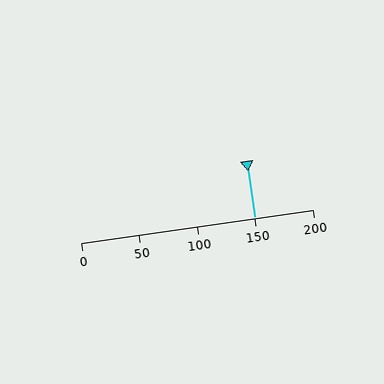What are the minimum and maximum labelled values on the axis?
The axis runs from 0 to 200.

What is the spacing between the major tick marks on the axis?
The major ticks are spaced 50 apart.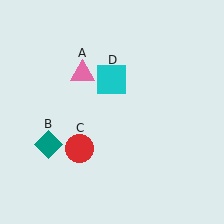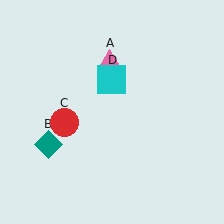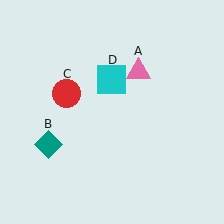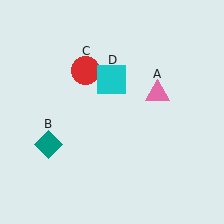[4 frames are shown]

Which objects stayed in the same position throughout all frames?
Teal diamond (object B) and cyan square (object D) remained stationary.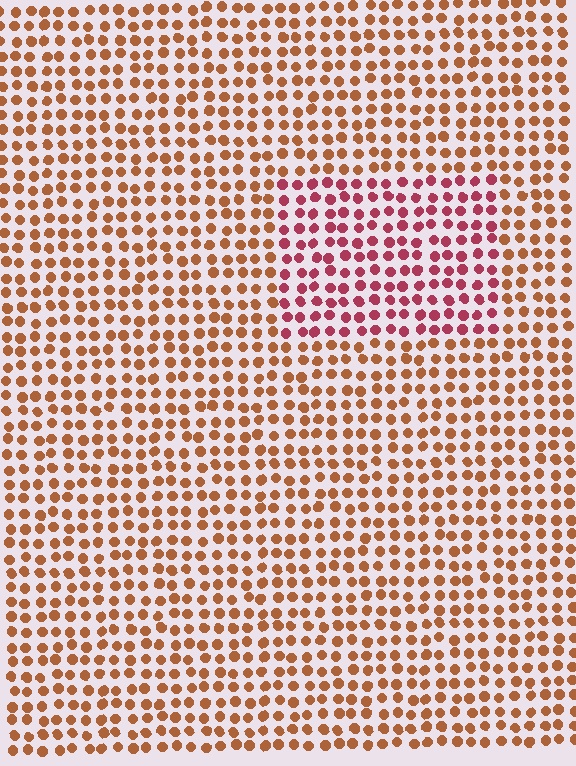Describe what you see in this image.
The image is filled with small brown elements in a uniform arrangement. A rectangle-shaped region is visible where the elements are tinted to a slightly different hue, forming a subtle color boundary.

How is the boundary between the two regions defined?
The boundary is defined purely by a slight shift in hue (about 38 degrees). Spacing, size, and orientation are identical on both sides.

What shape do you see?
I see a rectangle.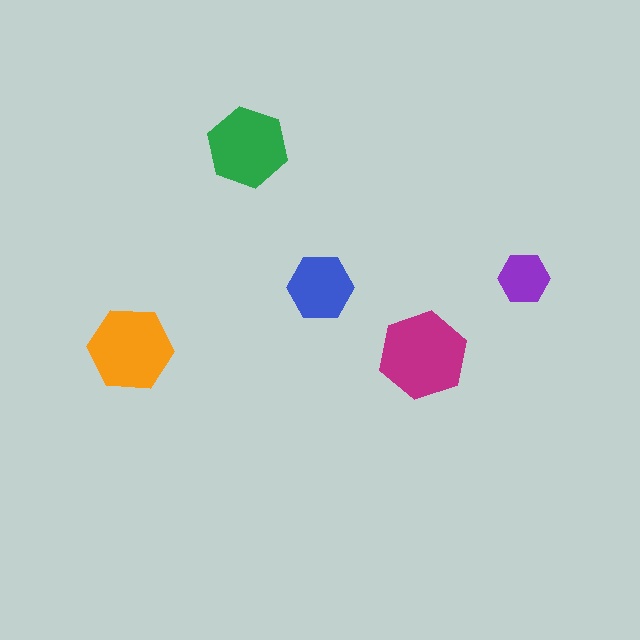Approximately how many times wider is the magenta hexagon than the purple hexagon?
About 1.5 times wider.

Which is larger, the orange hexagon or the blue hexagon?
The orange one.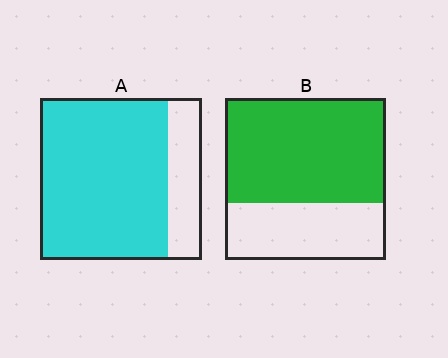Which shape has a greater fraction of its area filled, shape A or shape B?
Shape A.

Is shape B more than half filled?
Yes.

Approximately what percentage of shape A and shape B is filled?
A is approximately 80% and B is approximately 65%.